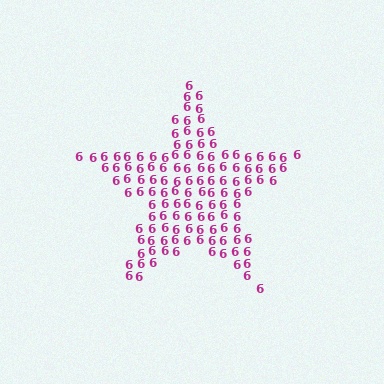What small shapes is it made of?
It is made of small digit 6's.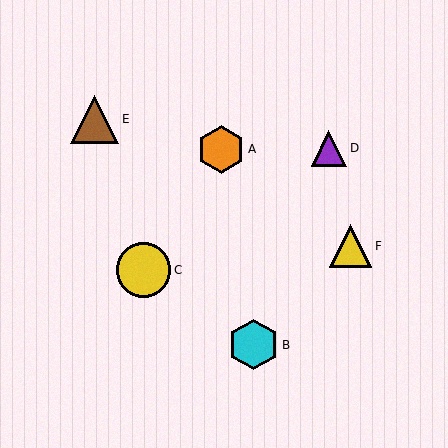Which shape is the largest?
The yellow circle (labeled C) is the largest.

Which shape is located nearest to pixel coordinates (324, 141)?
The purple triangle (labeled D) at (329, 148) is nearest to that location.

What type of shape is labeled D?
Shape D is a purple triangle.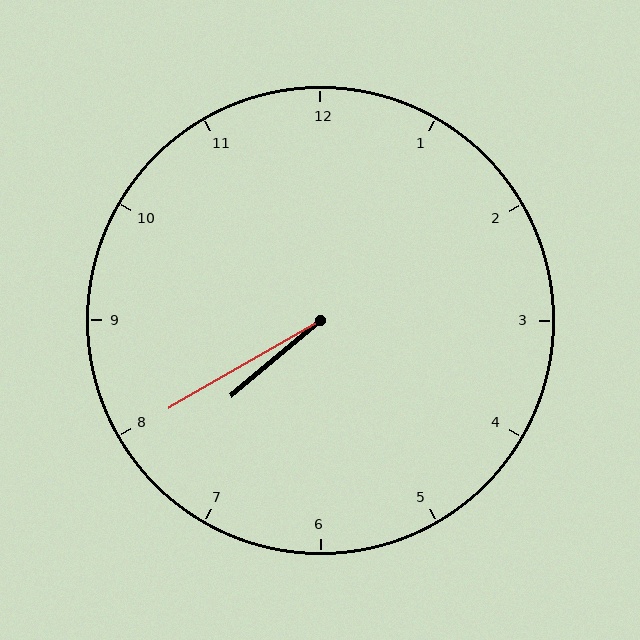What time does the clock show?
7:40.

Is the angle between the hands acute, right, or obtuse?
It is acute.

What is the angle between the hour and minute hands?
Approximately 10 degrees.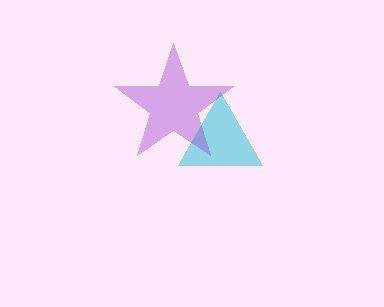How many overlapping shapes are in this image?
There are 2 overlapping shapes in the image.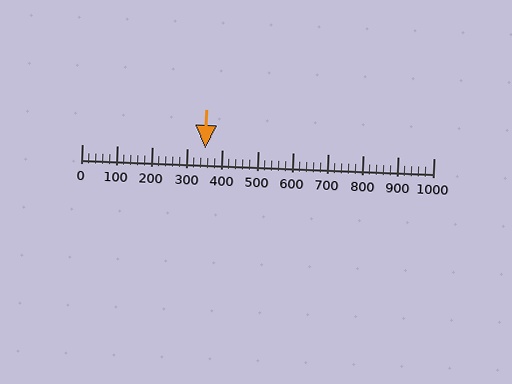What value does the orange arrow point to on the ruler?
The orange arrow points to approximately 350.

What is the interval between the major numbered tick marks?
The major tick marks are spaced 100 units apart.